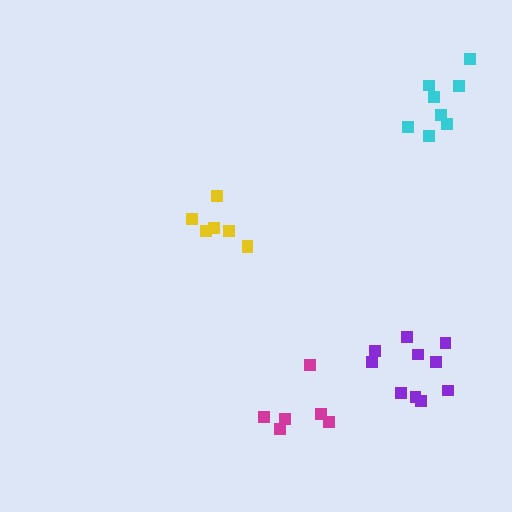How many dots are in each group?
Group 1: 10 dots, Group 2: 6 dots, Group 3: 7 dots, Group 4: 8 dots (31 total).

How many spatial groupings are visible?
There are 4 spatial groupings.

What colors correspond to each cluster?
The clusters are colored: purple, magenta, yellow, cyan.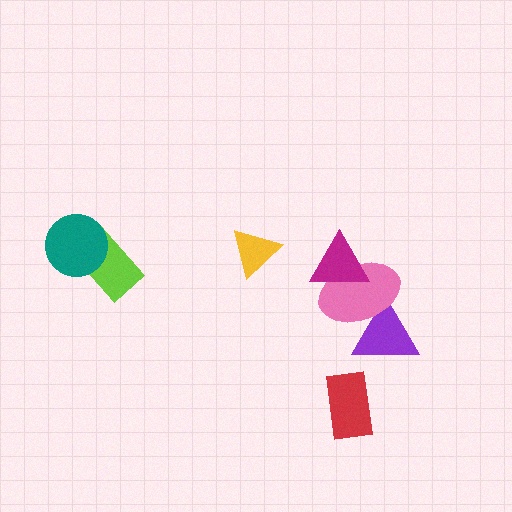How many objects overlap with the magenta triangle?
1 object overlaps with the magenta triangle.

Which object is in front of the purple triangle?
The pink ellipse is in front of the purple triangle.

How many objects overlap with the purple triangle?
1 object overlaps with the purple triangle.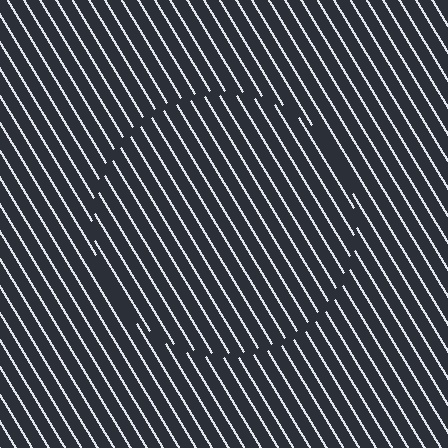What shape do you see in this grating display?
An illusory circle. The interior of the shape contains the same grating, shifted by half a period — the contour is defined by the phase discontinuity where line-ends from the inner and outer gratings abut.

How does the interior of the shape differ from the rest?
The interior of the shape contains the same grating, shifted by half a period — the contour is defined by the phase discontinuity where line-ends from the inner and outer gratings abut.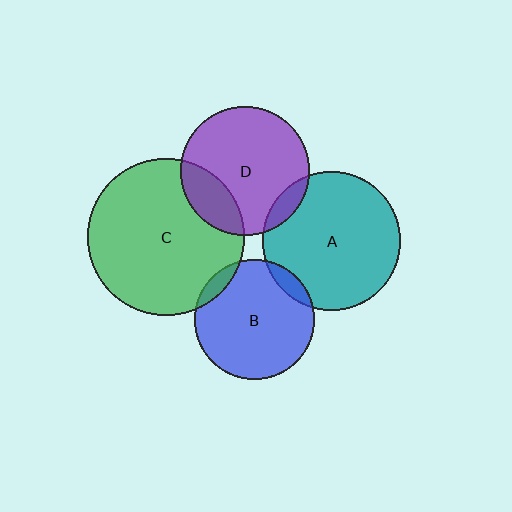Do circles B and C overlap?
Yes.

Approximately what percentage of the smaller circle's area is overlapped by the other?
Approximately 5%.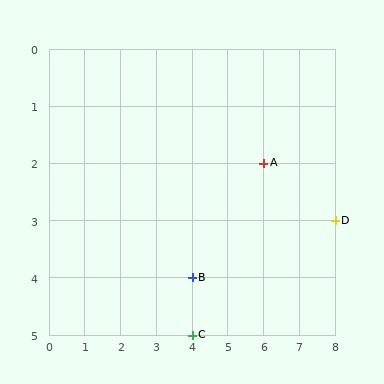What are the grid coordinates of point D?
Point D is at grid coordinates (8, 3).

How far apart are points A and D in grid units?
Points A and D are 2 columns and 1 row apart (about 2.2 grid units diagonally).